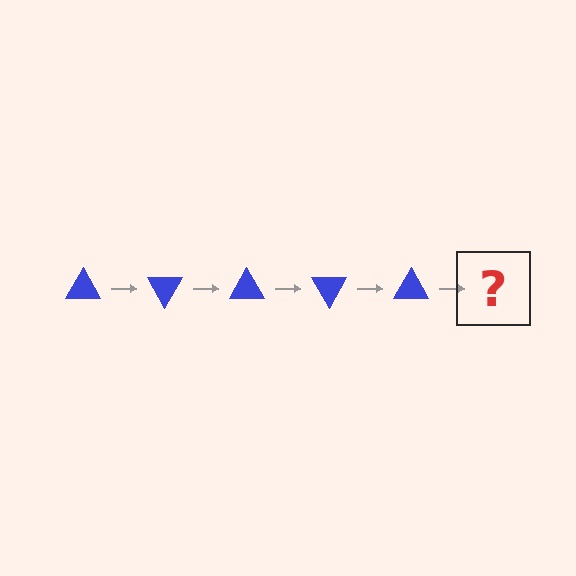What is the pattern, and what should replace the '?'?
The pattern is that the triangle rotates 60 degrees each step. The '?' should be a blue triangle rotated 300 degrees.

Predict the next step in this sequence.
The next step is a blue triangle rotated 300 degrees.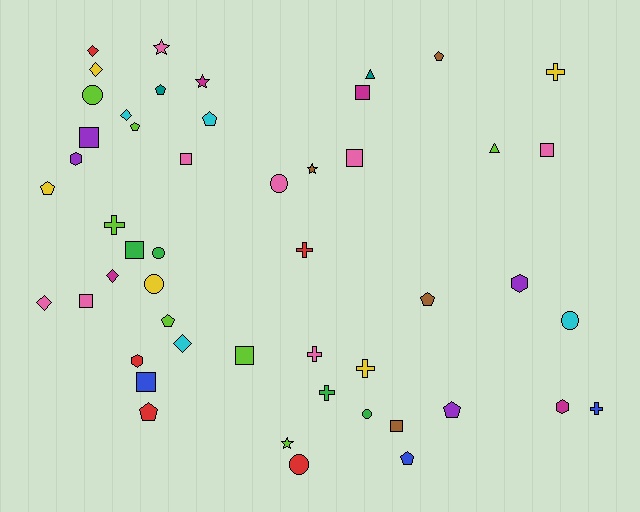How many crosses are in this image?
There are 7 crosses.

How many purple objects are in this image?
There are 4 purple objects.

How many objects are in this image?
There are 50 objects.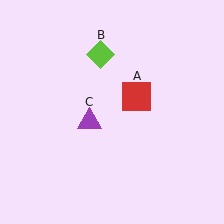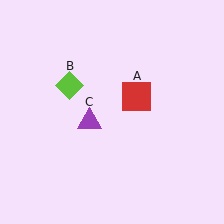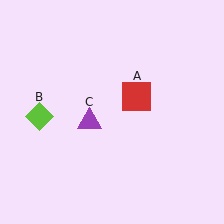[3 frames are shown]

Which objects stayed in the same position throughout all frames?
Red square (object A) and purple triangle (object C) remained stationary.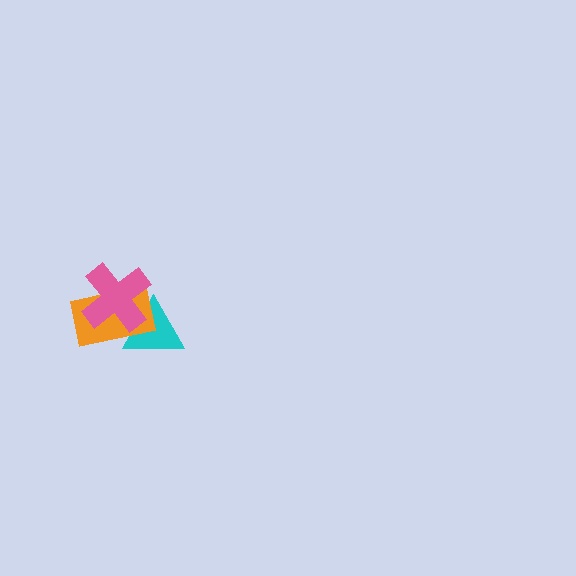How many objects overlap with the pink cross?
2 objects overlap with the pink cross.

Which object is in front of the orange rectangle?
The pink cross is in front of the orange rectangle.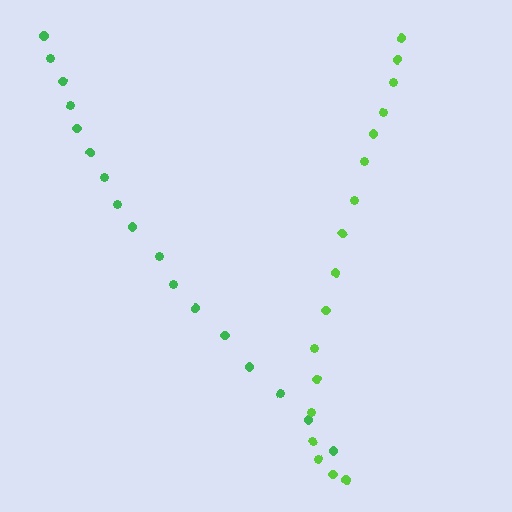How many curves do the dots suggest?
There are 2 distinct paths.